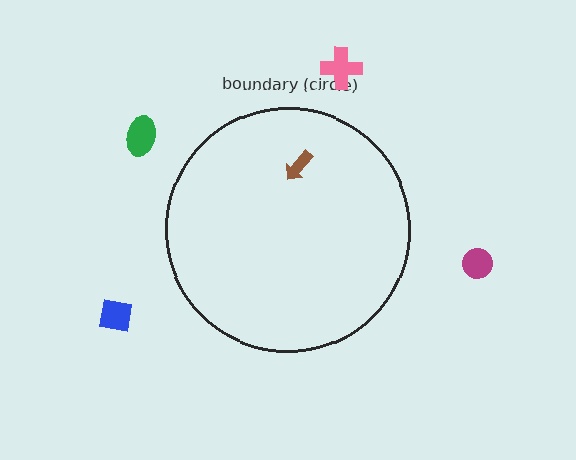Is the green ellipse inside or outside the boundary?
Outside.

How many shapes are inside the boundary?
1 inside, 4 outside.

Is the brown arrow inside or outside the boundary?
Inside.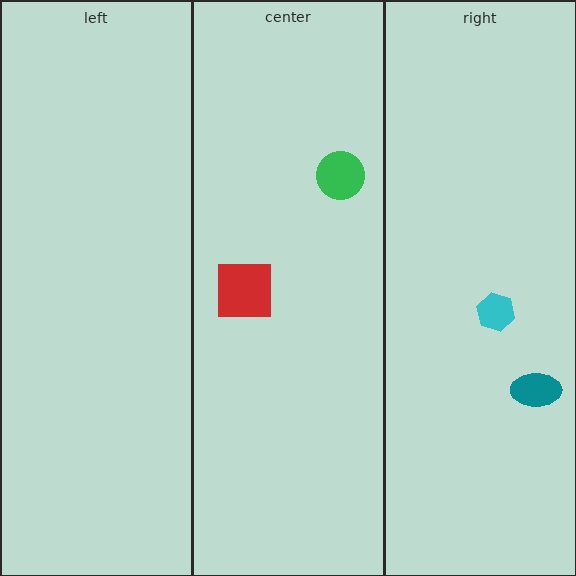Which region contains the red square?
The center region.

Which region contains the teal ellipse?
The right region.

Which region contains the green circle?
The center region.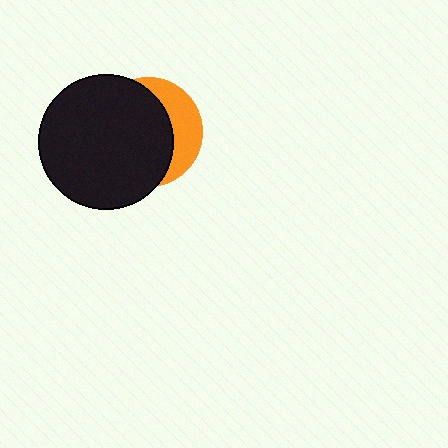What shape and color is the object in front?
The object in front is a black circle.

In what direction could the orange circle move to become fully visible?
The orange circle could move right. That would shift it out from behind the black circle entirely.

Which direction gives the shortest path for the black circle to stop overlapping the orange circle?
Moving left gives the shortest separation.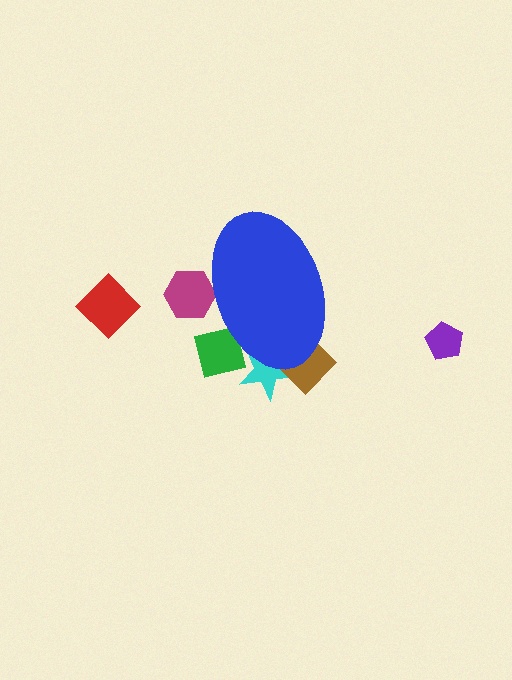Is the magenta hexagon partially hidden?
Yes, the magenta hexagon is partially hidden behind the blue ellipse.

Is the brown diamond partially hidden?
Yes, the brown diamond is partially hidden behind the blue ellipse.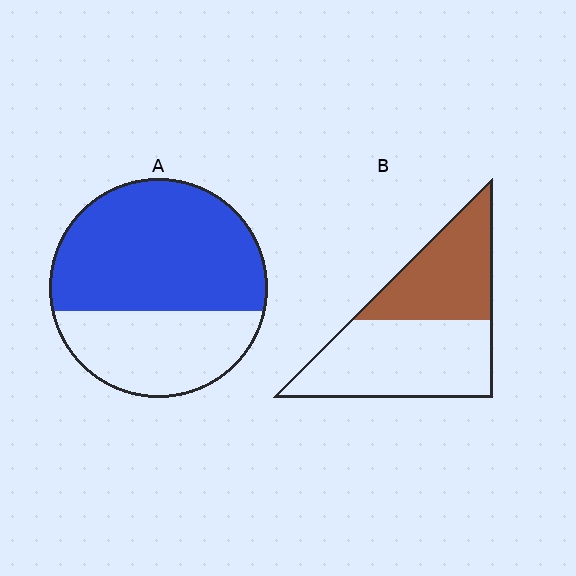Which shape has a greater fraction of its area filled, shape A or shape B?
Shape A.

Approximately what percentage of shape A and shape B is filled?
A is approximately 65% and B is approximately 40%.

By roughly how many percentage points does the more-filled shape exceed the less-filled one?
By roughly 20 percentage points (A over B).